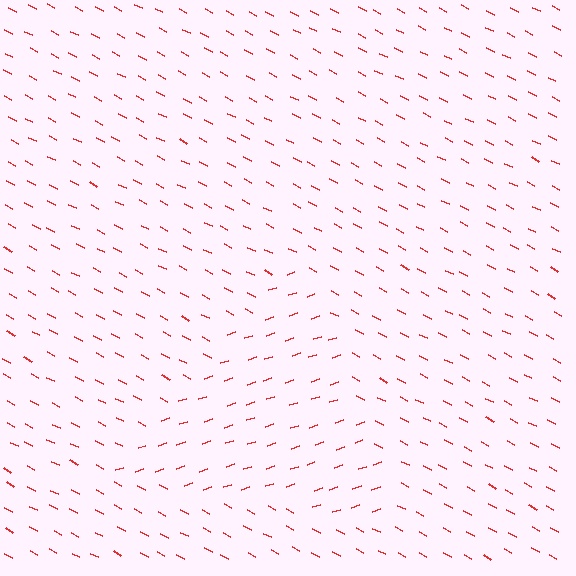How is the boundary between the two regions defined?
The boundary is defined purely by a change in line orientation (approximately 45 degrees difference). All lines are the same color and thickness.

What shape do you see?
I see a triangle.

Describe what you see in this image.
The image is filled with small red line segments. A triangle region in the image has lines oriented differently from the surrounding lines, creating a visible texture boundary.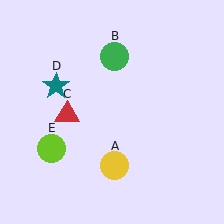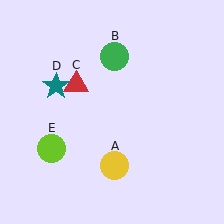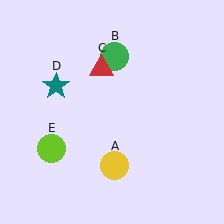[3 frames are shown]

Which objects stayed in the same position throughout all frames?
Yellow circle (object A) and green circle (object B) and teal star (object D) and lime circle (object E) remained stationary.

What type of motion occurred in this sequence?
The red triangle (object C) rotated clockwise around the center of the scene.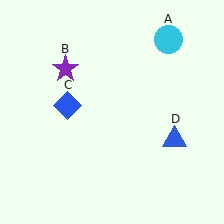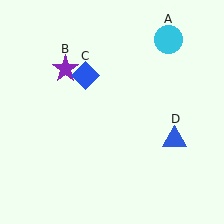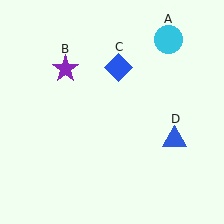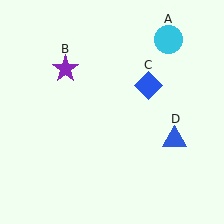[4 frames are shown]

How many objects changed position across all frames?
1 object changed position: blue diamond (object C).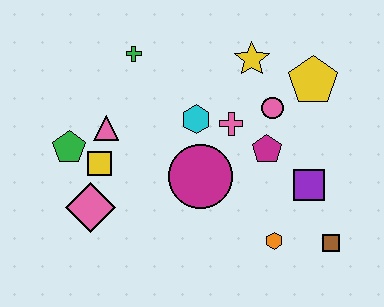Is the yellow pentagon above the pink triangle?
Yes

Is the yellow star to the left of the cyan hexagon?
No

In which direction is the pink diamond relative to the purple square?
The pink diamond is to the left of the purple square.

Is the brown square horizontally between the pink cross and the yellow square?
No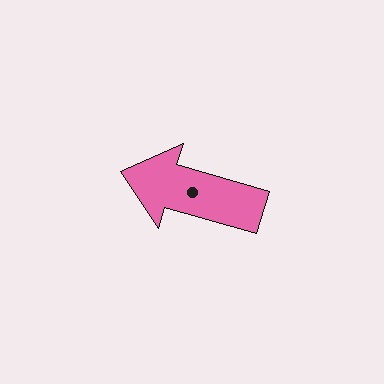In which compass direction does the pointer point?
West.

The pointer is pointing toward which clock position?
Roughly 10 o'clock.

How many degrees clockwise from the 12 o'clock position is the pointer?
Approximately 286 degrees.